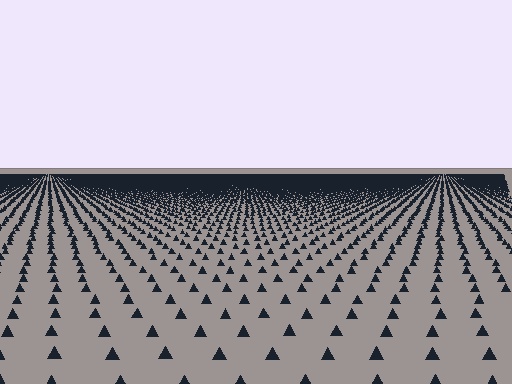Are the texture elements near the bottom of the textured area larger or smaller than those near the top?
Larger. Near the bottom, elements are closer to the viewer and appear at a bigger on-screen size.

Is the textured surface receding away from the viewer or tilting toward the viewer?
The surface is receding away from the viewer. Texture elements get smaller and denser toward the top.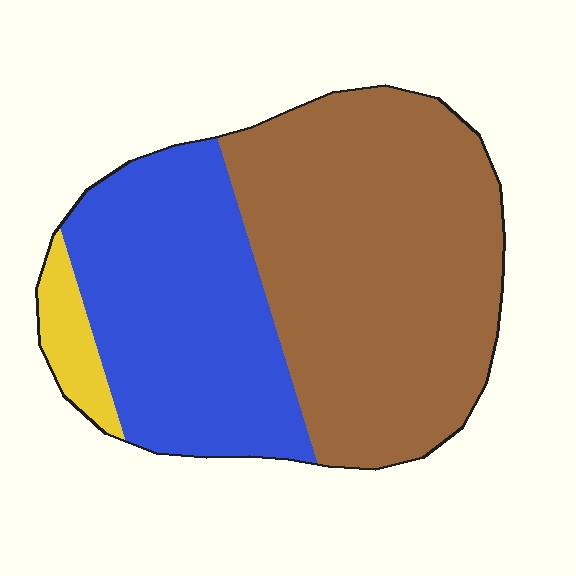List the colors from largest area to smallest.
From largest to smallest: brown, blue, yellow.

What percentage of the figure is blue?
Blue takes up about three eighths (3/8) of the figure.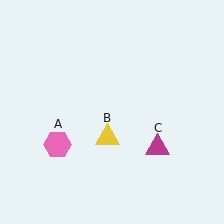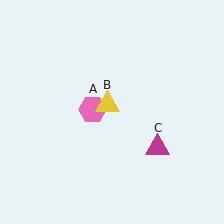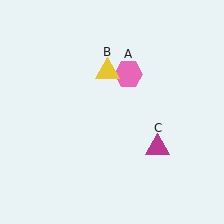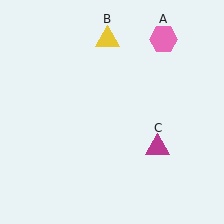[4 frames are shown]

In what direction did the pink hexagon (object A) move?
The pink hexagon (object A) moved up and to the right.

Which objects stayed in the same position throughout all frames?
Magenta triangle (object C) remained stationary.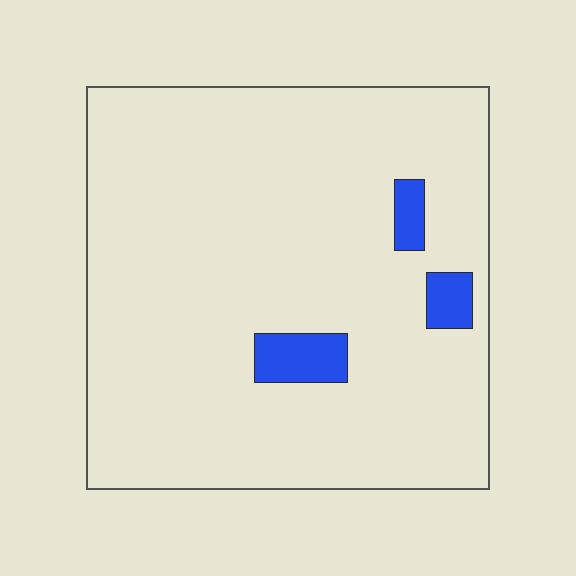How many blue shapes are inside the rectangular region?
3.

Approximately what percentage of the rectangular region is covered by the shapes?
Approximately 5%.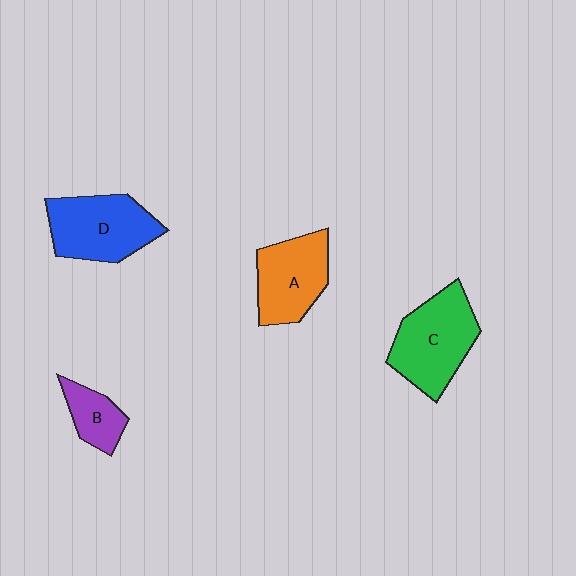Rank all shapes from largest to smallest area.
From largest to smallest: C (green), D (blue), A (orange), B (purple).